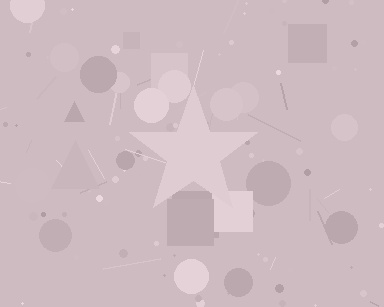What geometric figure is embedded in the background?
A star is embedded in the background.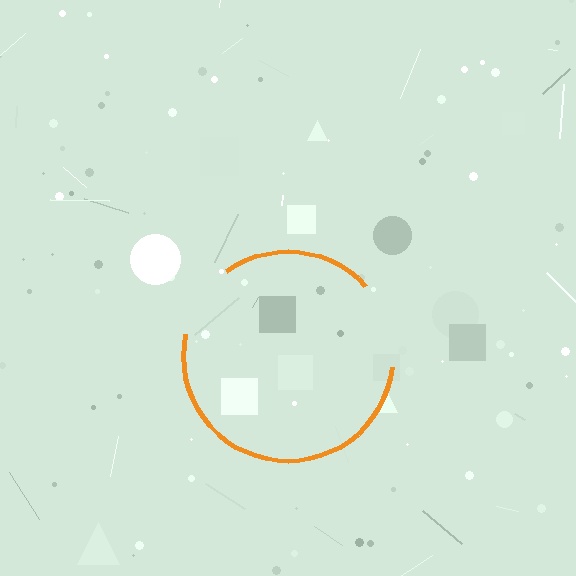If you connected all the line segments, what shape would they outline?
They would outline a circle.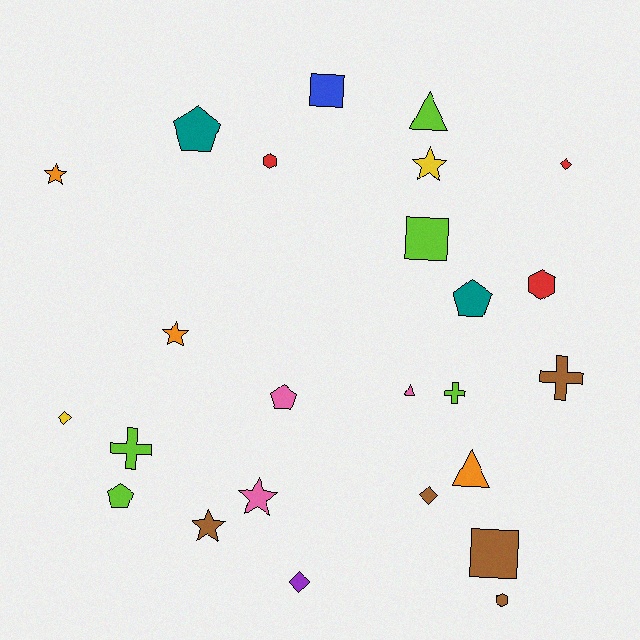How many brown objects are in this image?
There are 5 brown objects.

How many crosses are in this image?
There are 3 crosses.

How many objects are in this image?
There are 25 objects.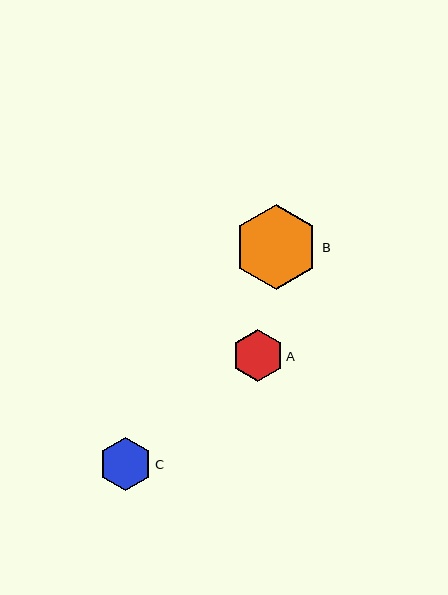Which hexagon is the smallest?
Hexagon A is the smallest with a size of approximately 52 pixels.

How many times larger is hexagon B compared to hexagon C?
Hexagon B is approximately 1.6 times the size of hexagon C.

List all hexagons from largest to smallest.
From largest to smallest: B, C, A.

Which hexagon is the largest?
Hexagon B is the largest with a size of approximately 85 pixels.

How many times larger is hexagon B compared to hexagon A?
Hexagon B is approximately 1.7 times the size of hexagon A.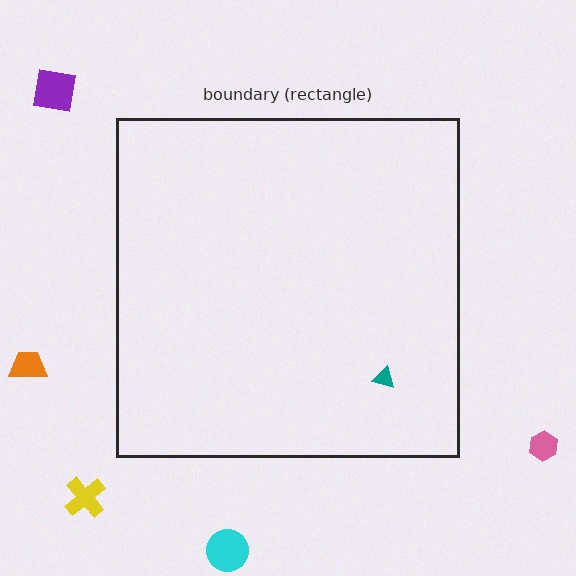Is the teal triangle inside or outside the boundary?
Inside.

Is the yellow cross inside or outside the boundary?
Outside.